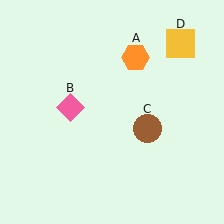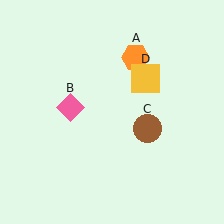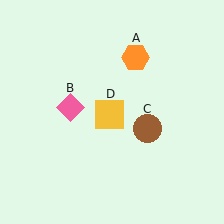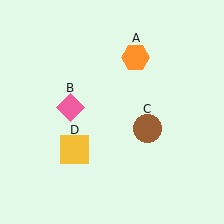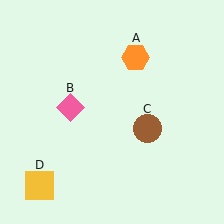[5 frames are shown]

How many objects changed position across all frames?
1 object changed position: yellow square (object D).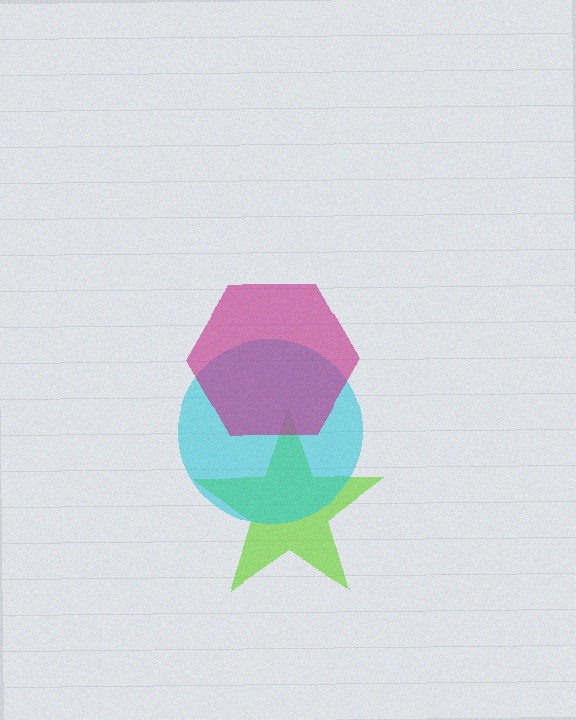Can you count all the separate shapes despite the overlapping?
Yes, there are 3 separate shapes.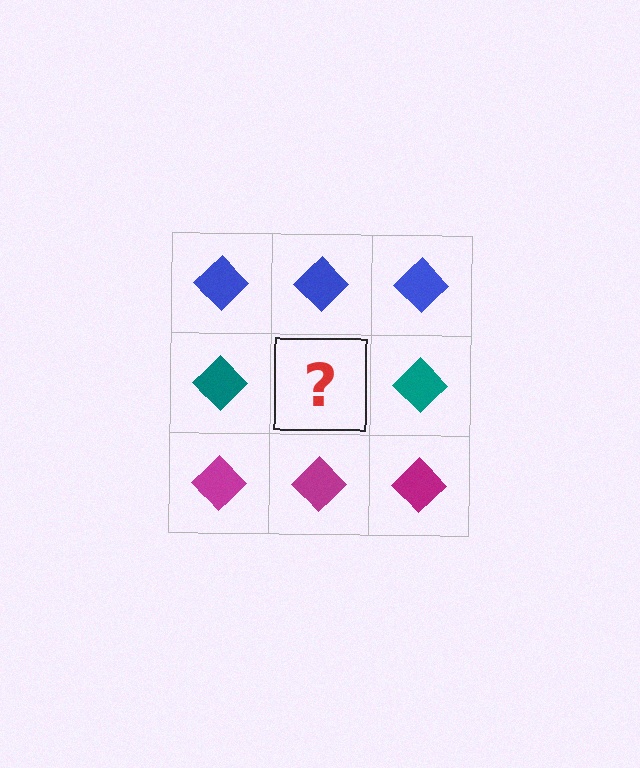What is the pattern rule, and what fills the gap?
The rule is that each row has a consistent color. The gap should be filled with a teal diamond.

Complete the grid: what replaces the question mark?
The question mark should be replaced with a teal diamond.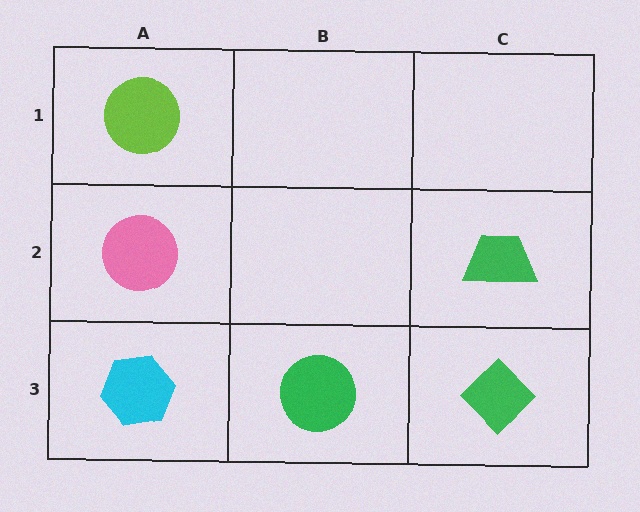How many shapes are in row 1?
1 shape.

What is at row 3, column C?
A green diamond.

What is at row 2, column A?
A pink circle.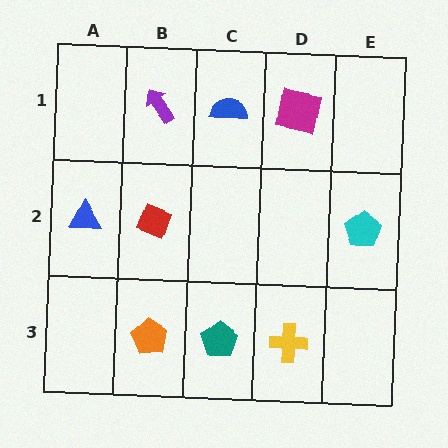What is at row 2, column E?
A cyan pentagon.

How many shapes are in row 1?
3 shapes.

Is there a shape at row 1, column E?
No, that cell is empty.